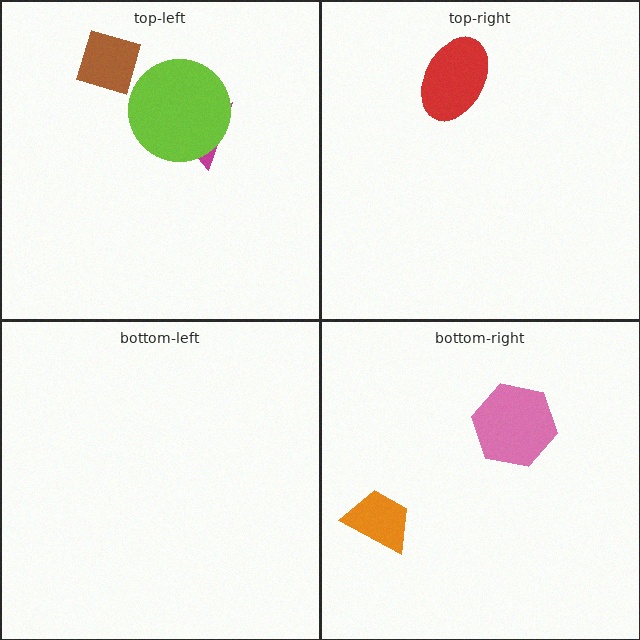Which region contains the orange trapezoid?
The bottom-right region.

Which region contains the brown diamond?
The top-left region.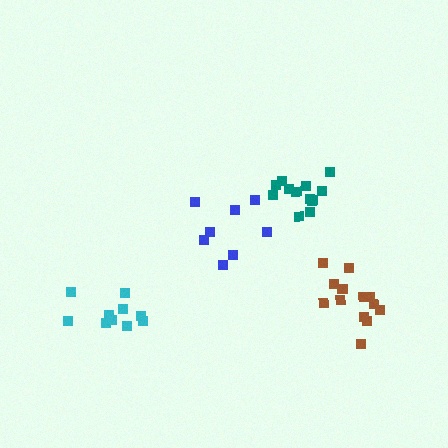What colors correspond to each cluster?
The clusters are colored: blue, cyan, teal, brown.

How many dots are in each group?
Group 1: 8 dots, Group 2: 10 dots, Group 3: 13 dots, Group 4: 13 dots (44 total).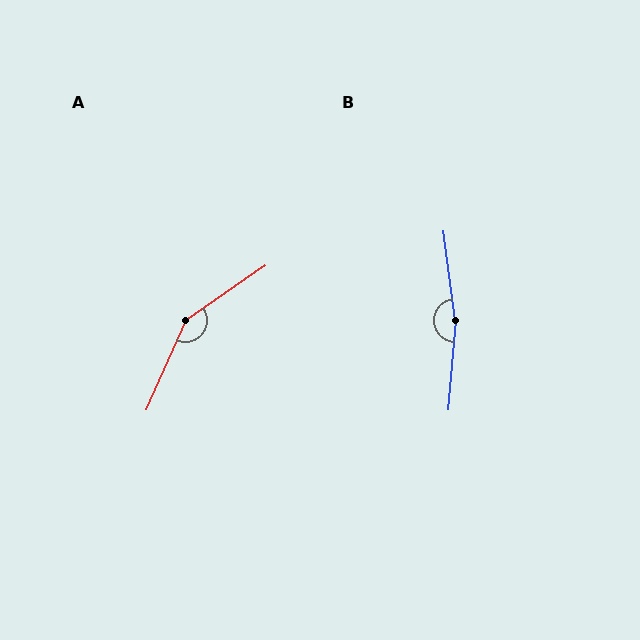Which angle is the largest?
B, at approximately 168 degrees.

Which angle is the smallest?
A, at approximately 149 degrees.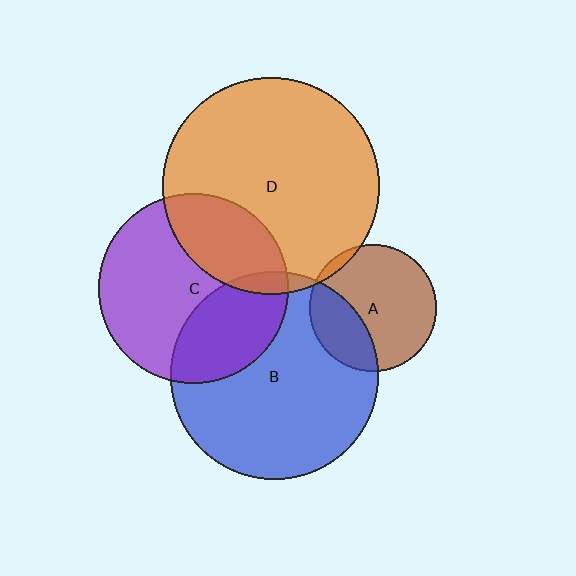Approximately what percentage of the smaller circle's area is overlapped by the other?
Approximately 5%.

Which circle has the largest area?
Circle D (orange).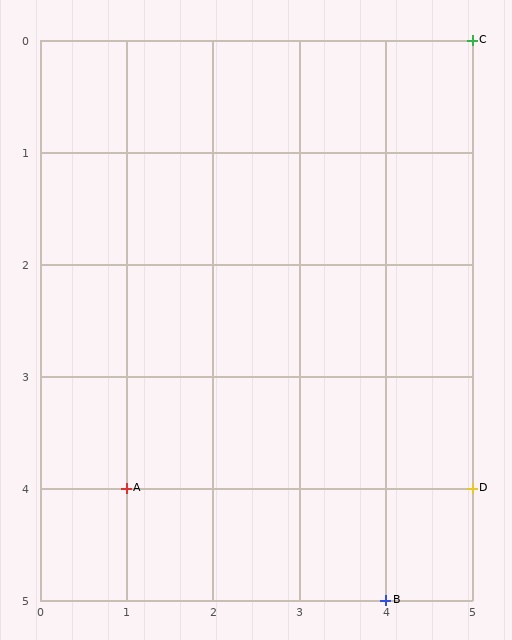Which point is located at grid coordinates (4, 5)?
Point B is at (4, 5).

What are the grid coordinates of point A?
Point A is at grid coordinates (1, 4).